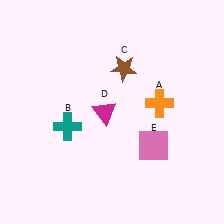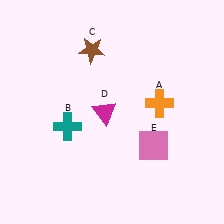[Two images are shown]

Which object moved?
The brown star (C) moved left.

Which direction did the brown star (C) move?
The brown star (C) moved left.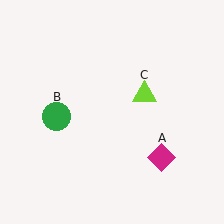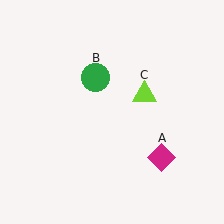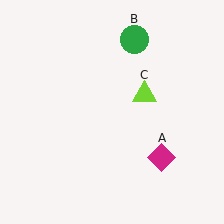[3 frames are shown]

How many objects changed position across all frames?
1 object changed position: green circle (object B).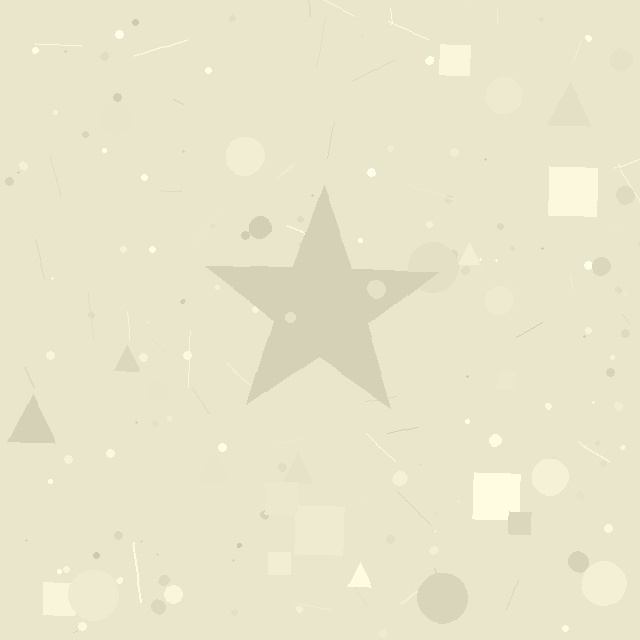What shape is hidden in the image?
A star is hidden in the image.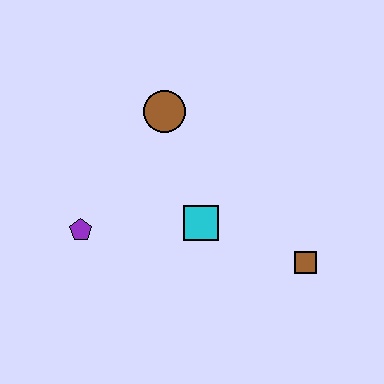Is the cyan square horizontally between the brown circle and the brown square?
Yes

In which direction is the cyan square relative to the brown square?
The cyan square is to the left of the brown square.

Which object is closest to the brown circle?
The cyan square is closest to the brown circle.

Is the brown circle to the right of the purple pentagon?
Yes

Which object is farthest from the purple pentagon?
The brown square is farthest from the purple pentagon.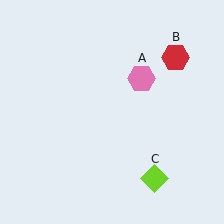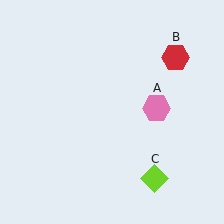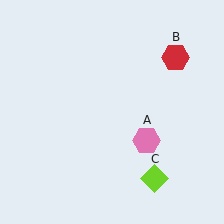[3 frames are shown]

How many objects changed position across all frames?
1 object changed position: pink hexagon (object A).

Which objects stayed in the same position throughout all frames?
Red hexagon (object B) and lime diamond (object C) remained stationary.